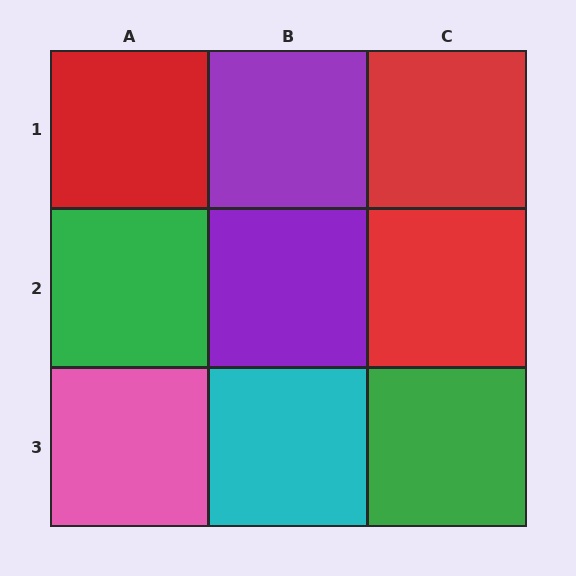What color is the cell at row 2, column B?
Purple.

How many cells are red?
3 cells are red.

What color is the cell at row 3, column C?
Green.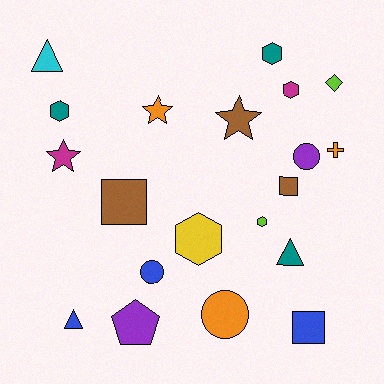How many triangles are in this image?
There are 3 triangles.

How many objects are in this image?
There are 20 objects.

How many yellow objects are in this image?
There is 1 yellow object.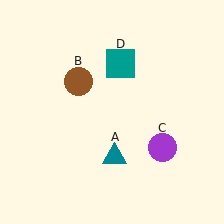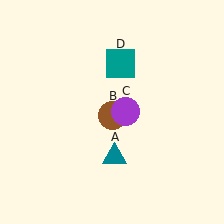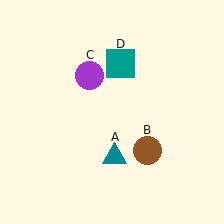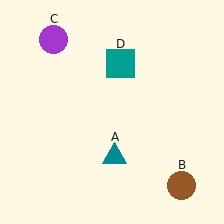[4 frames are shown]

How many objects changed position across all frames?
2 objects changed position: brown circle (object B), purple circle (object C).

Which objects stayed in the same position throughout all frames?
Teal triangle (object A) and teal square (object D) remained stationary.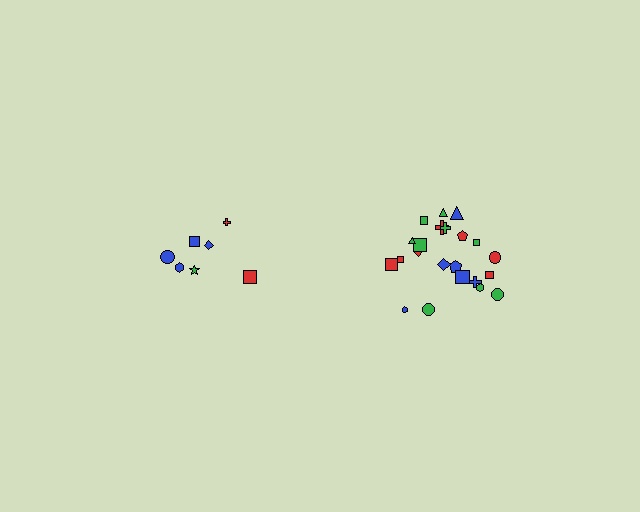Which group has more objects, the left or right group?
The right group.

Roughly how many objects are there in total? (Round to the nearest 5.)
Roughly 30 objects in total.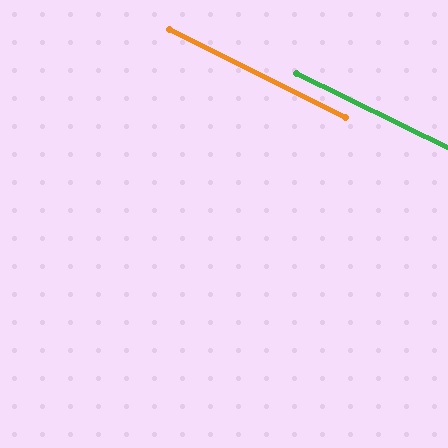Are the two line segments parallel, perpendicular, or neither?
Parallel — their directions differ by only 0.4°.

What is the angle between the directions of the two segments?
Approximately 0 degrees.